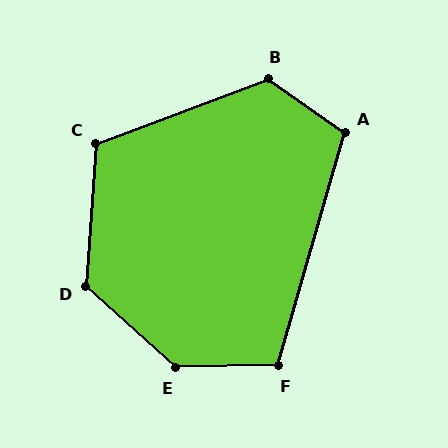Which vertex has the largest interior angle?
E, at approximately 137 degrees.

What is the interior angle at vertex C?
Approximately 114 degrees (obtuse).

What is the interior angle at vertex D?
Approximately 128 degrees (obtuse).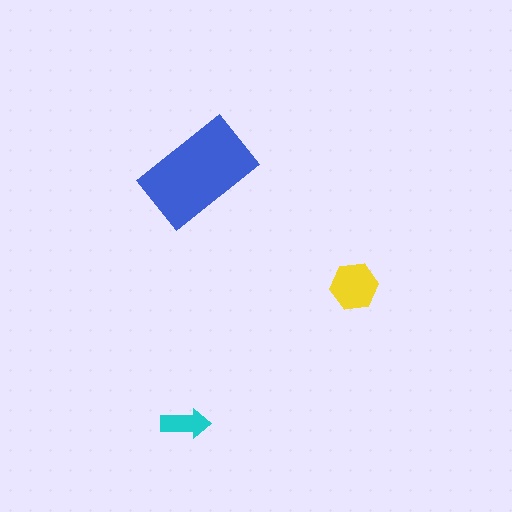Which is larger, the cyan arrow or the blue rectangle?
The blue rectangle.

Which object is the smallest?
The cyan arrow.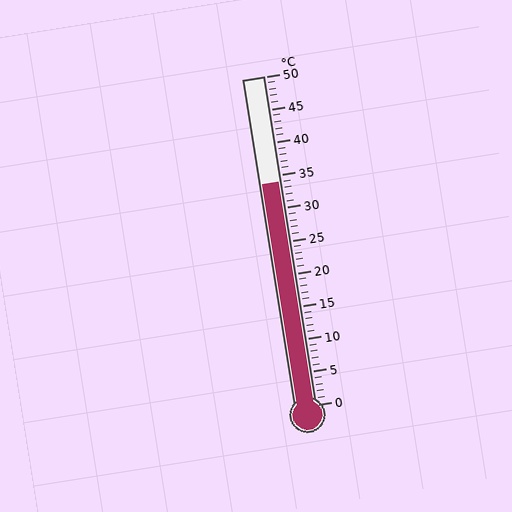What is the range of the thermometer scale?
The thermometer scale ranges from 0°C to 50°C.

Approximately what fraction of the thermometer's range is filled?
The thermometer is filled to approximately 70% of its range.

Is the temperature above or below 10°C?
The temperature is above 10°C.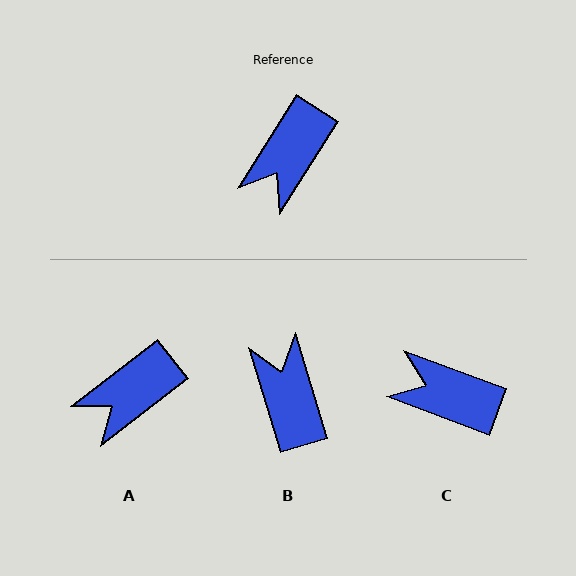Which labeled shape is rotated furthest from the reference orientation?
B, about 131 degrees away.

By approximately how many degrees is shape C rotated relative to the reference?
Approximately 78 degrees clockwise.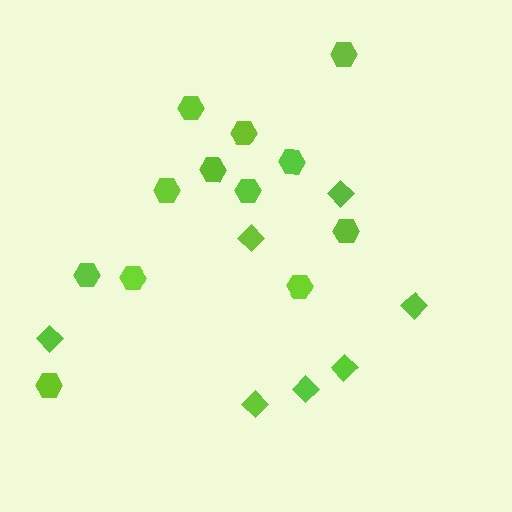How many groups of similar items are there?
There are 2 groups: one group of hexagons (12) and one group of diamonds (7).